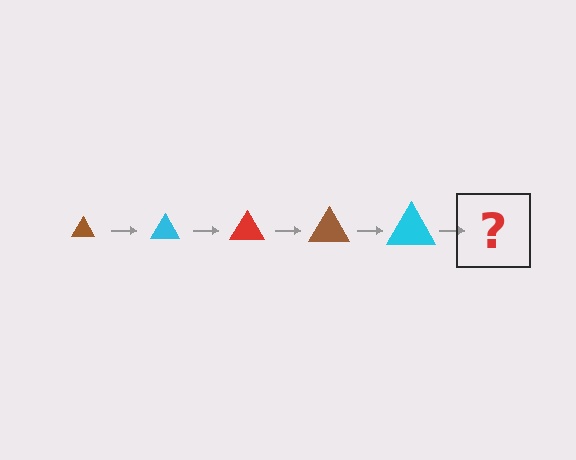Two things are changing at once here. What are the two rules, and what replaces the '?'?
The two rules are that the triangle grows larger each step and the color cycles through brown, cyan, and red. The '?' should be a red triangle, larger than the previous one.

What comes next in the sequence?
The next element should be a red triangle, larger than the previous one.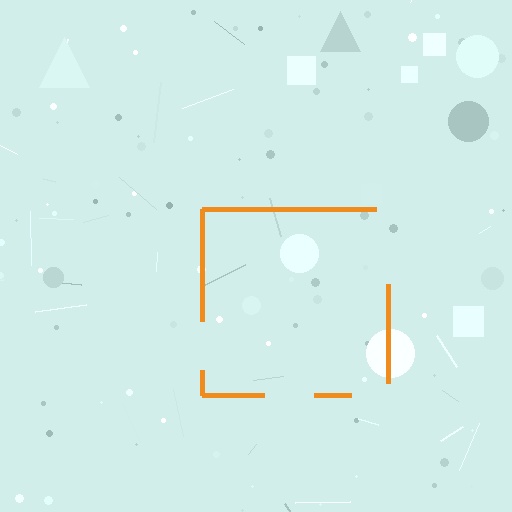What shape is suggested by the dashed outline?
The dashed outline suggests a square.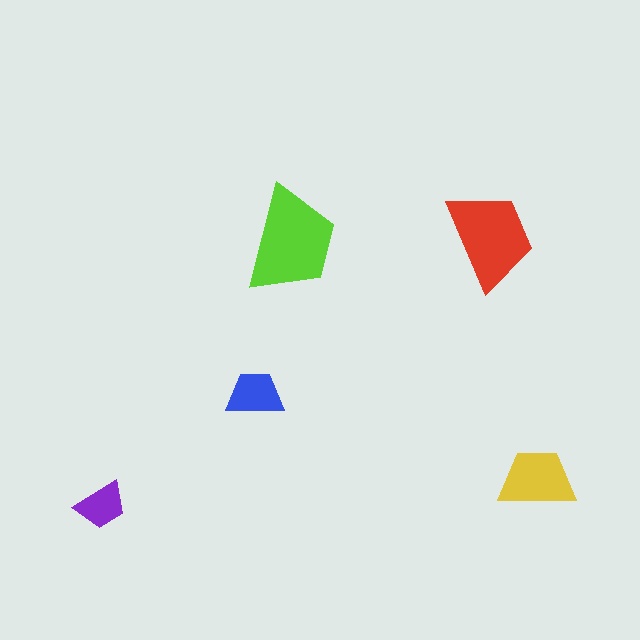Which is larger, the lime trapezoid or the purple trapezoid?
The lime one.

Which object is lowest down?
The purple trapezoid is bottommost.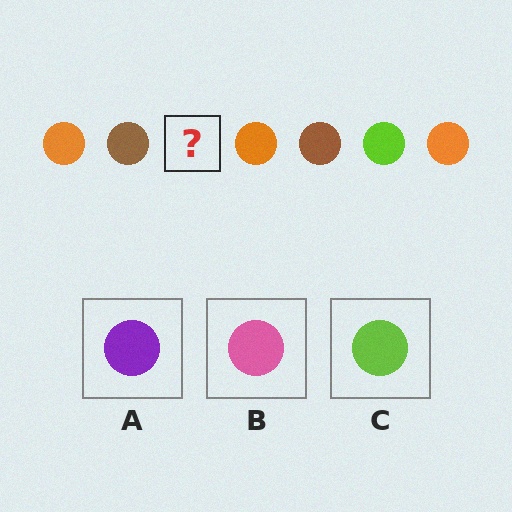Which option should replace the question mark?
Option C.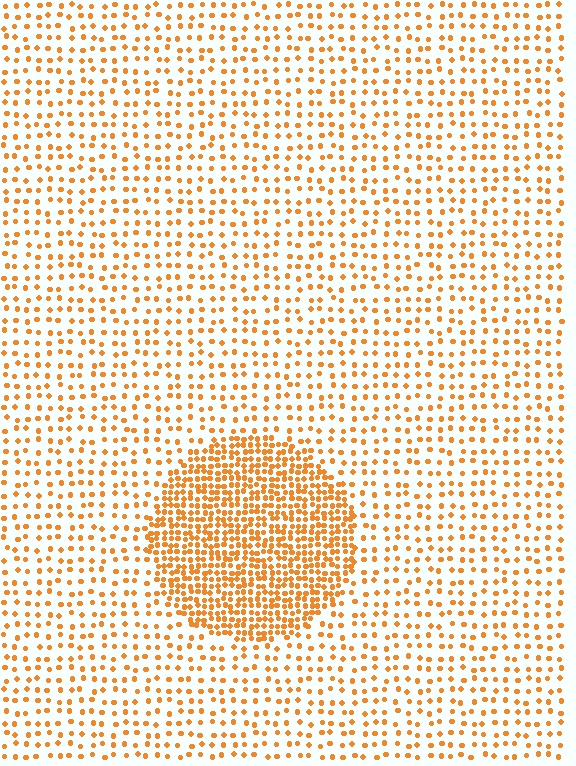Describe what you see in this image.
The image contains small orange elements arranged at two different densities. A circle-shaped region is visible where the elements are more densely packed than the surrounding area.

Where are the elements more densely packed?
The elements are more densely packed inside the circle boundary.